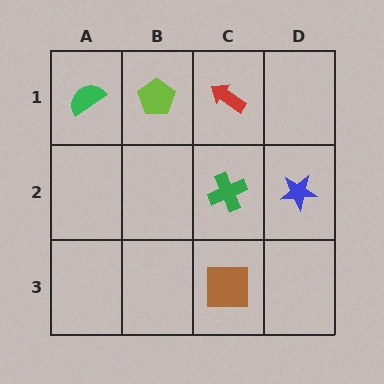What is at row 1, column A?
A green semicircle.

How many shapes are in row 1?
3 shapes.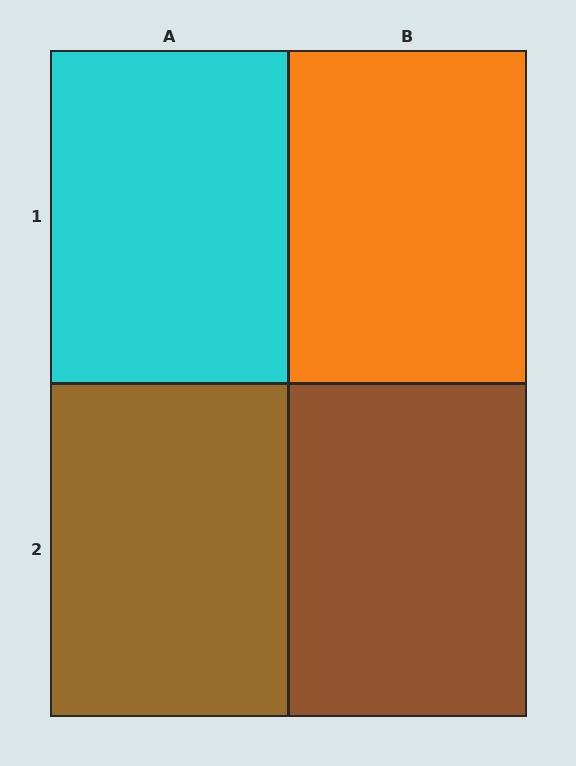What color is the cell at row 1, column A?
Cyan.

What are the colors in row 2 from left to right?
Brown, brown.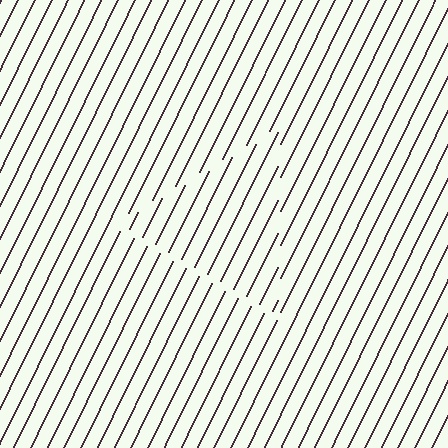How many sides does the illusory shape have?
3 sides — the line-ends trace a triangle.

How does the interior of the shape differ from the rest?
The interior of the shape contains the same grating, shifted by half a period — the contour is defined by the phase discontinuity where line-ends from the inner and outer gratings abut.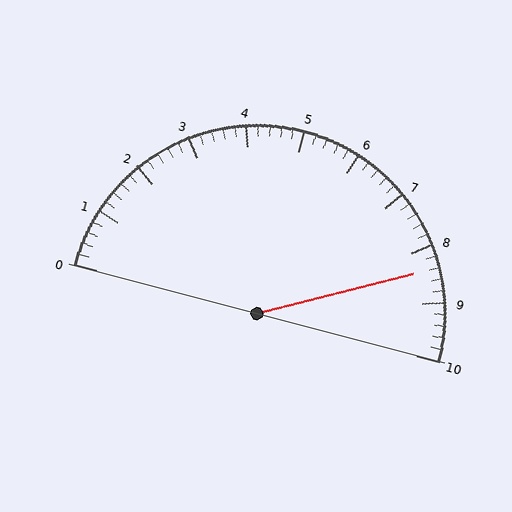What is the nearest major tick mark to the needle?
The nearest major tick mark is 8.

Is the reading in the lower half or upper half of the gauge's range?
The reading is in the upper half of the range (0 to 10).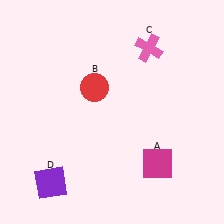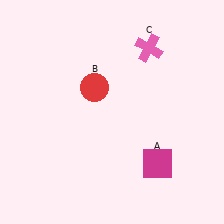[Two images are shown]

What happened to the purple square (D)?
The purple square (D) was removed in Image 2. It was in the bottom-left area of Image 1.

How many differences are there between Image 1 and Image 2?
There is 1 difference between the two images.